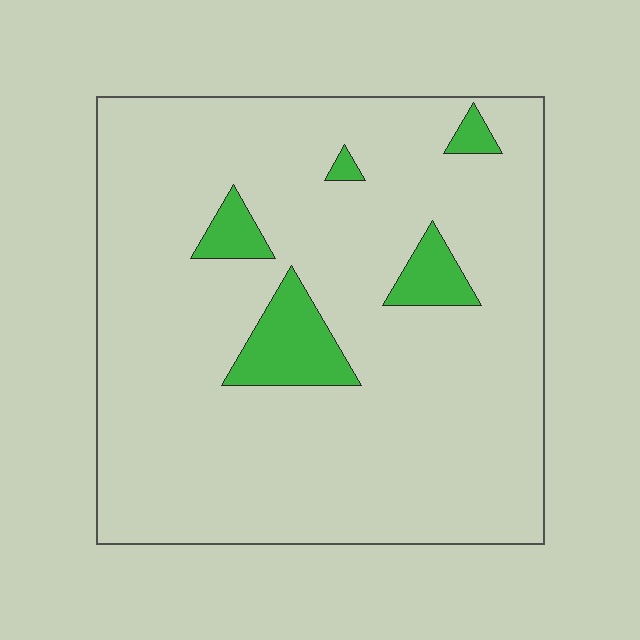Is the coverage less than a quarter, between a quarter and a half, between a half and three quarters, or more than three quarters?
Less than a quarter.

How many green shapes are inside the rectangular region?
5.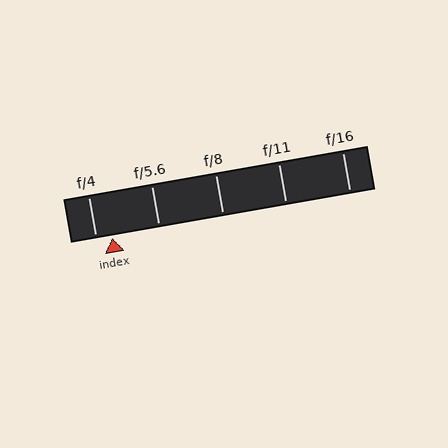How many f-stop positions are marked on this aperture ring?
There are 5 f-stop positions marked.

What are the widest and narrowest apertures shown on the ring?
The widest aperture shown is f/4 and the narrowest is f/16.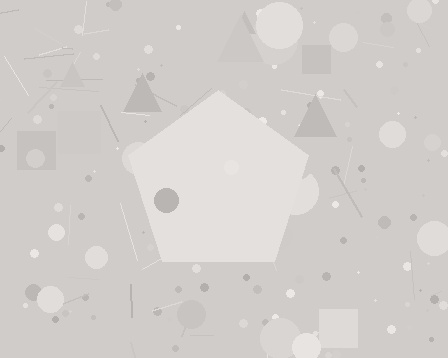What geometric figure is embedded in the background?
A pentagon is embedded in the background.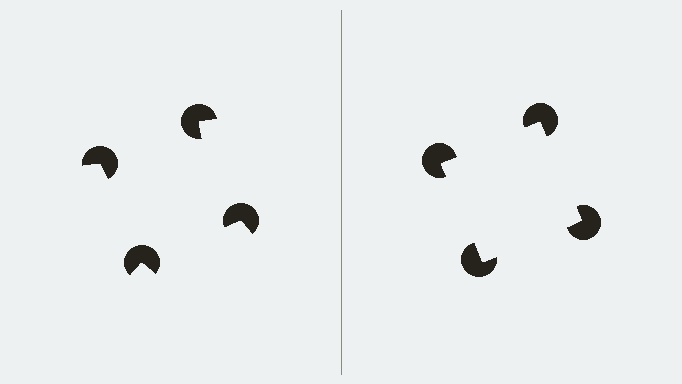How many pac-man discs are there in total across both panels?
8 — 4 on each side.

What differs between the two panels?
The pac-man discs are positioned identically on both sides; only the wedge orientations differ. On the right they align to a square; on the left they are misaligned.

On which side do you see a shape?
An illusory square appears on the right side. On the left side the wedge cuts are rotated, so no coherent shape forms.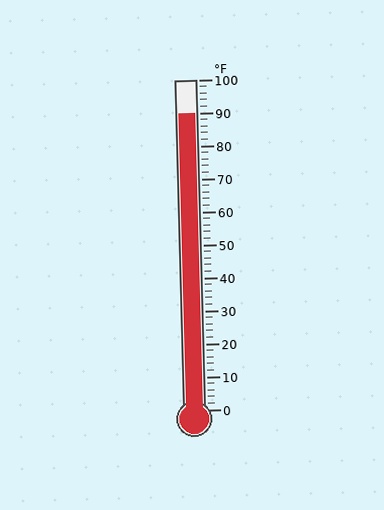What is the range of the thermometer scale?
The thermometer scale ranges from 0°F to 100°F.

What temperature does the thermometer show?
The thermometer shows approximately 90°F.